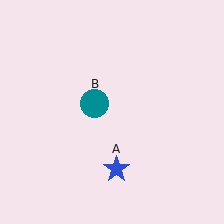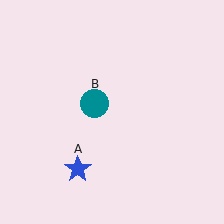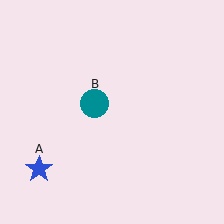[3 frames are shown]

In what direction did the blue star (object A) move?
The blue star (object A) moved left.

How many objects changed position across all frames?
1 object changed position: blue star (object A).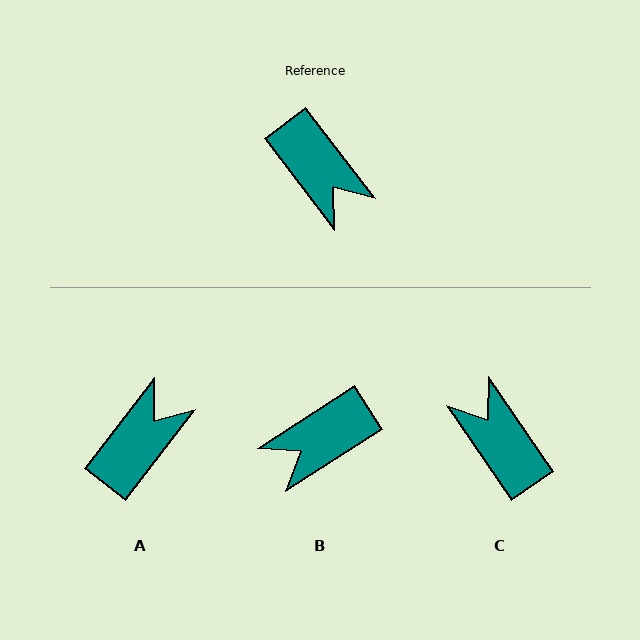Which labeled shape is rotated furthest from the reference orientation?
C, about 177 degrees away.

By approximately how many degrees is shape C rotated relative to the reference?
Approximately 177 degrees counter-clockwise.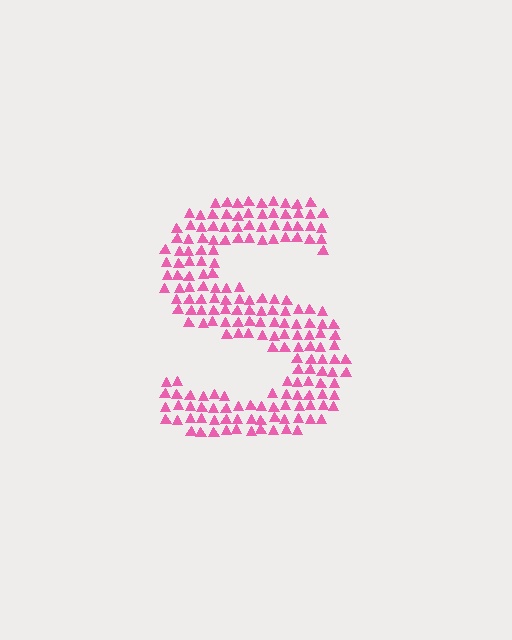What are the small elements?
The small elements are triangles.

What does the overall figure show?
The overall figure shows the letter S.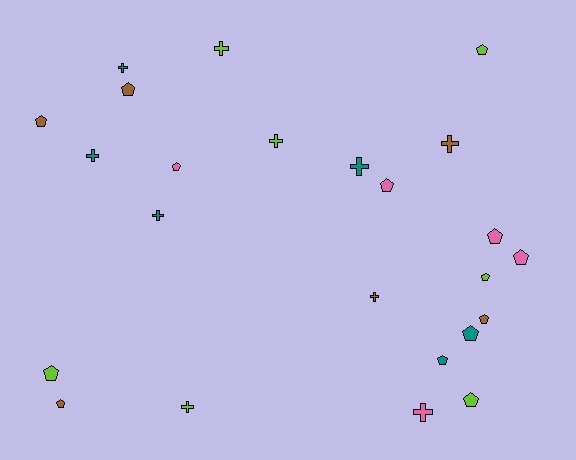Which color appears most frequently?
Lime, with 7 objects.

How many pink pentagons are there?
There are 4 pink pentagons.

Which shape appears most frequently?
Pentagon, with 14 objects.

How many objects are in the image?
There are 24 objects.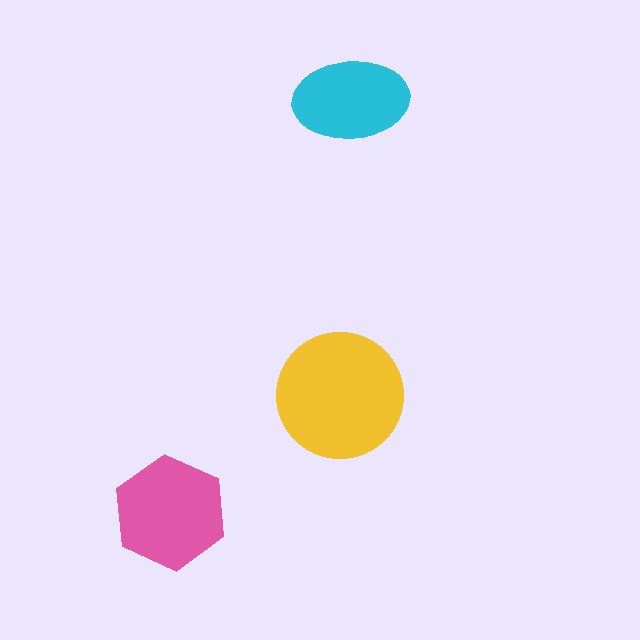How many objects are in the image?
There are 3 objects in the image.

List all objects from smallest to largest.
The cyan ellipse, the pink hexagon, the yellow circle.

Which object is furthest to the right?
The cyan ellipse is rightmost.